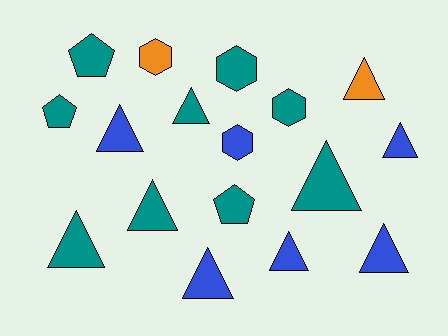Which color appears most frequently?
Teal, with 9 objects.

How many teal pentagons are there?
There are 3 teal pentagons.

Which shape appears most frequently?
Triangle, with 10 objects.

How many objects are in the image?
There are 17 objects.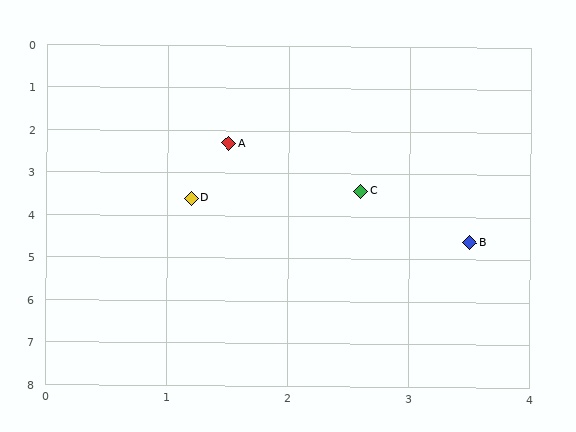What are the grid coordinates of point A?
Point A is at approximately (1.5, 2.3).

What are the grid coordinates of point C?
Point C is at approximately (2.6, 3.4).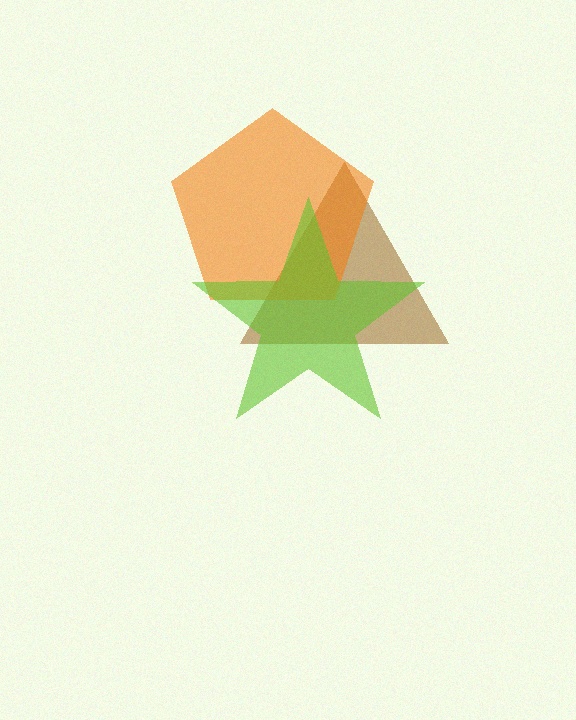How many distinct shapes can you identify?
There are 3 distinct shapes: a brown triangle, an orange pentagon, a lime star.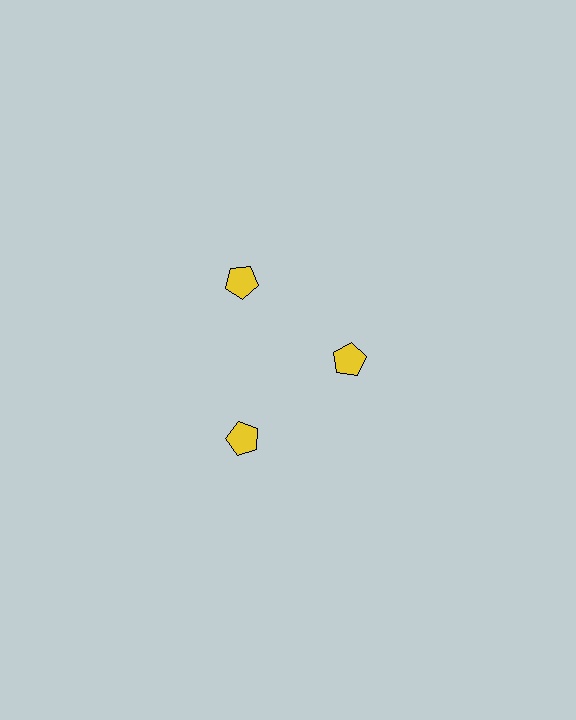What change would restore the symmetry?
The symmetry would be restored by moving it outward, back onto the ring so that all 3 pentagons sit at equal angles and equal distance from the center.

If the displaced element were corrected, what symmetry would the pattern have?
It would have 3-fold rotational symmetry — the pattern would map onto itself every 120 degrees.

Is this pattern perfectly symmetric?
No. The 3 yellow pentagons are arranged in a ring, but one element near the 3 o'clock position is pulled inward toward the center, breaking the 3-fold rotational symmetry.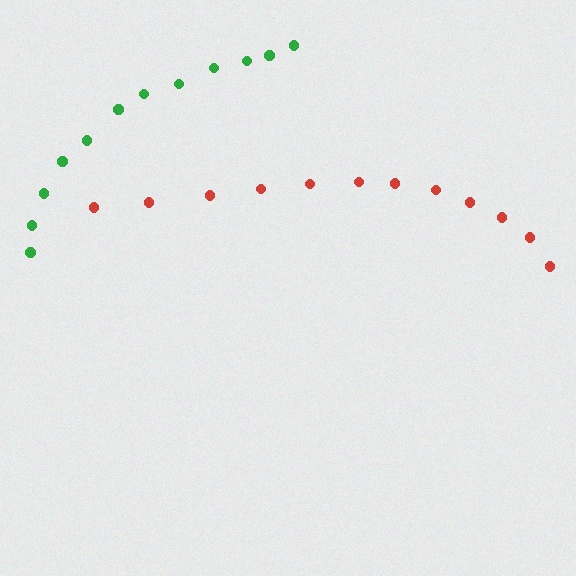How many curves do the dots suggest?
There are 2 distinct paths.